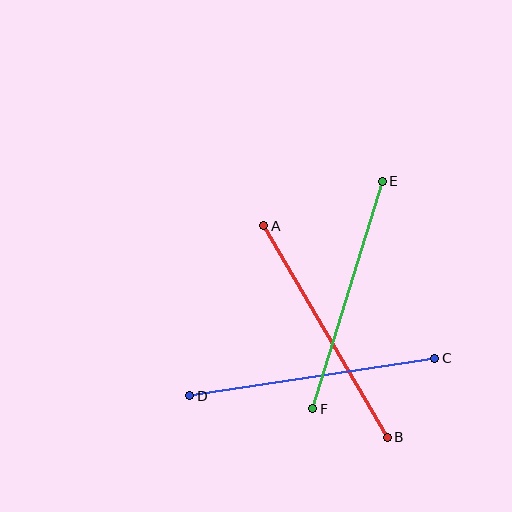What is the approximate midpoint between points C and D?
The midpoint is at approximately (312, 377) pixels.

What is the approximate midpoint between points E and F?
The midpoint is at approximately (347, 295) pixels.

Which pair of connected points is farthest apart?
Points C and D are farthest apart.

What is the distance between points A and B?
The distance is approximately 245 pixels.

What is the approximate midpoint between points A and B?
The midpoint is at approximately (326, 331) pixels.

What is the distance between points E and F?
The distance is approximately 238 pixels.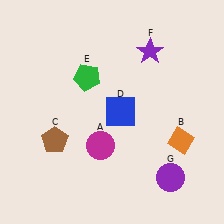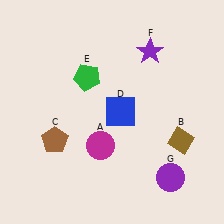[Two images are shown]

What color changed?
The diamond (B) changed from orange in Image 1 to brown in Image 2.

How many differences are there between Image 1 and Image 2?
There is 1 difference between the two images.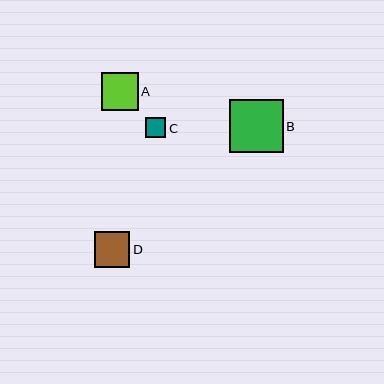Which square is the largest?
Square B is the largest with a size of approximately 54 pixels.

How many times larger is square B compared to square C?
Square B is approximately 2.7 times the size of square C.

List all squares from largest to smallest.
From largest to smallest: B, A, D, C.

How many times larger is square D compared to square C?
Square D is approximately 1.8 times the size of square C.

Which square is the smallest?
Square C is the smallest with a size of approximately 20 pixels.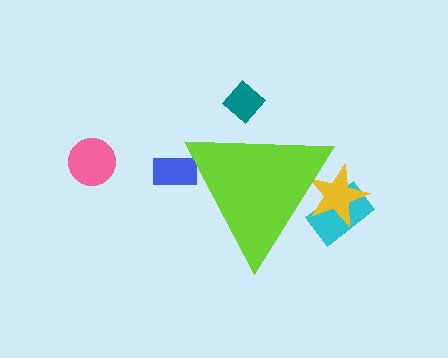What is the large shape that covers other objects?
A lime triangle.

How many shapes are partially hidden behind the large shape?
4 shapes are partially hidden.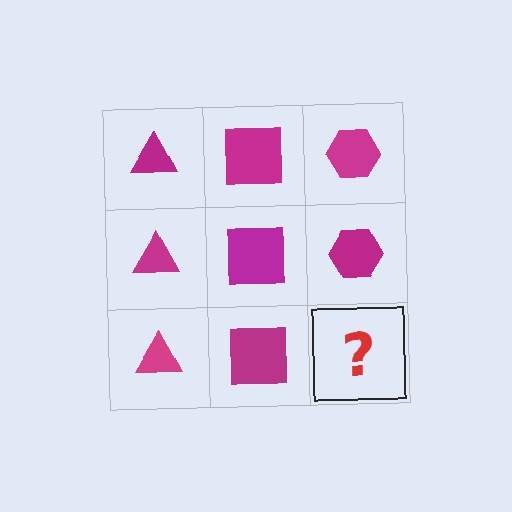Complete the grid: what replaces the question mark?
The question mark should be replaced with a magenta hexagon.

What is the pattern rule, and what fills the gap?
The rule is that each column has a consistent shape. The gap should be filled with a magenta hexagon.